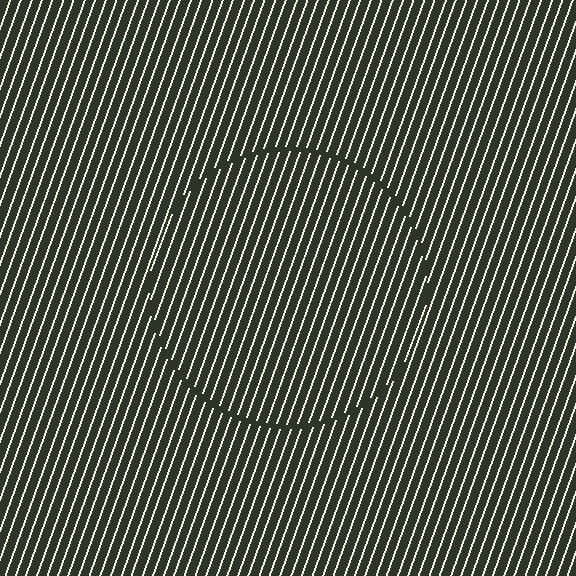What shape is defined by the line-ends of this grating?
An illusory circle. The interior of the shape contains the same grating, shifted by half a period — the contour is defined by the phase discontinuity where line-ends from the inner and outer gratings abut.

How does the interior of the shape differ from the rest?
The interior of the shape contains the same grating, shifted by half a period — the contour is defined by the phase discontinuity where line-ends from the inner and outer gratings abut.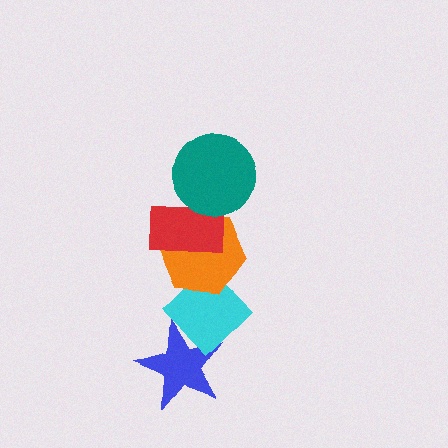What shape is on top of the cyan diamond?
The orange hexagon is on top of the cyan diamond.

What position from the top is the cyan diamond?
The cyan diamond is 4th from the top.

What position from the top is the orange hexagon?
The orange hexagon is 3rd from the top.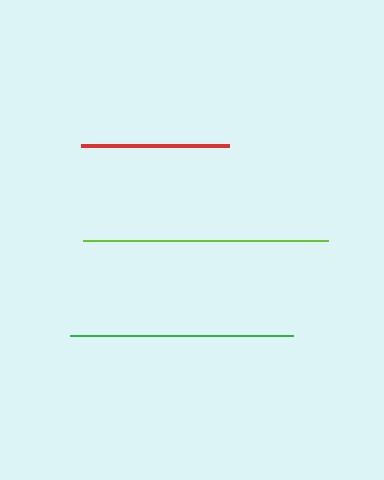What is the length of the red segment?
The red segment is approximately 147 pixels long.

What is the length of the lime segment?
The lime segment is approximately 245 pixels long.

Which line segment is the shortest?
The red line is the shortest at approximately 147 pixels.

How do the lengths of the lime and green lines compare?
The lime and green lines are approximately the same length.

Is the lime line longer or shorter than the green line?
The lime line is longer than the green line.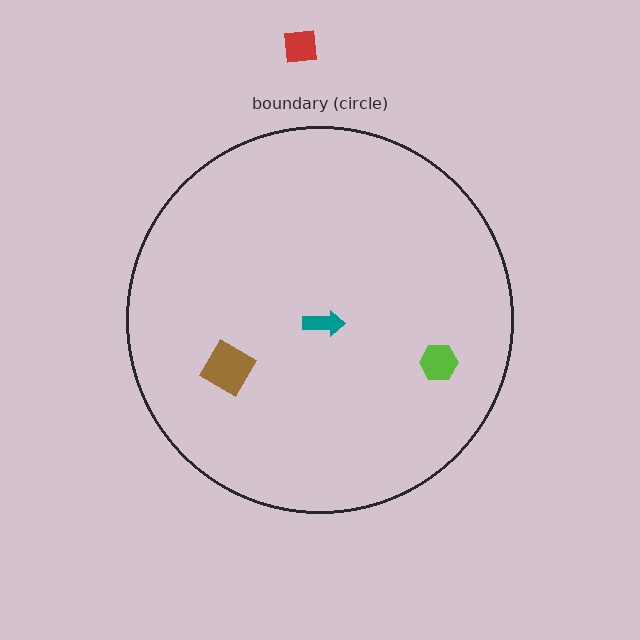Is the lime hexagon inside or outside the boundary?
Inside.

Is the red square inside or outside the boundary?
Outside.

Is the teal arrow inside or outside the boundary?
Inside.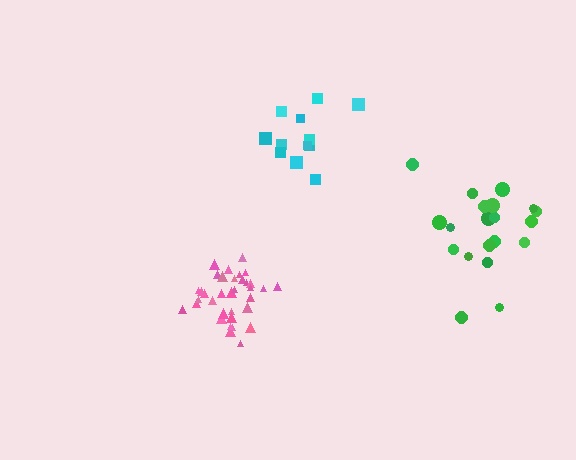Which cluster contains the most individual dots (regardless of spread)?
Pink (35).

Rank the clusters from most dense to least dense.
pink, cyan, green.